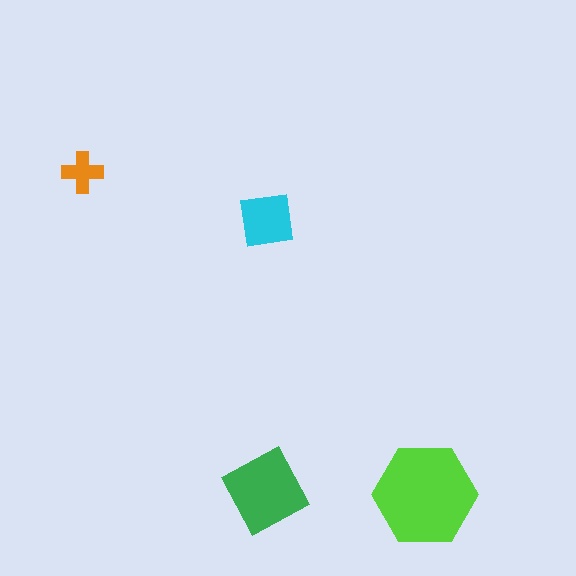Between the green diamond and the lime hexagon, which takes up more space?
The lime hexagon.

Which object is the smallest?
The orange cross.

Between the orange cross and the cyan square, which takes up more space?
The cyan square.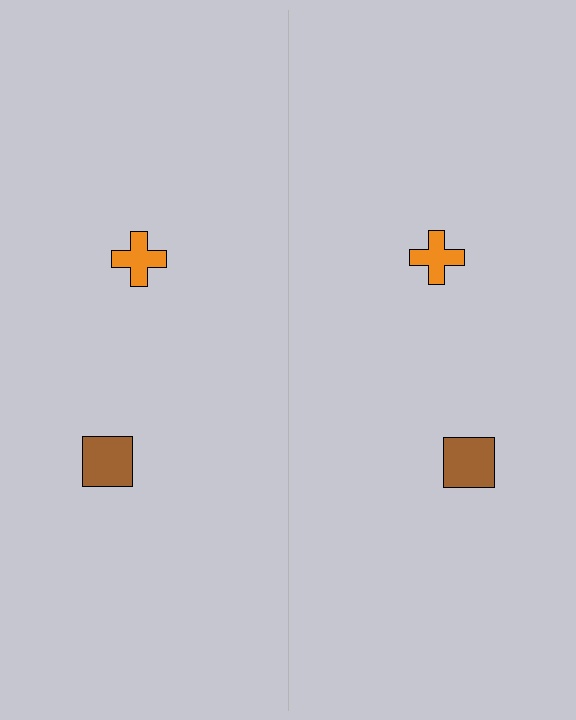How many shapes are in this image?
There are 4 shapes in this image.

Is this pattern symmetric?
Yes, this pattern has bilateral (reflection) symmetry.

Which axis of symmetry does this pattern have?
The pattern has a vertical axis of symmetry running through the center of the image.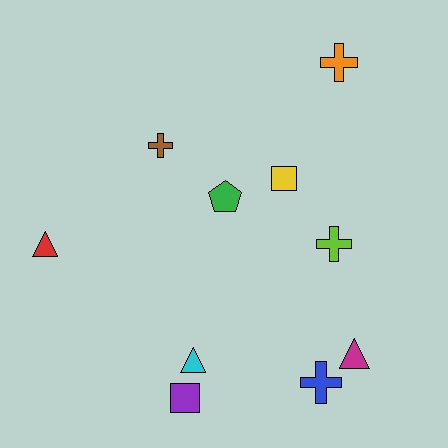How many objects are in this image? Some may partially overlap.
There are 10 objects.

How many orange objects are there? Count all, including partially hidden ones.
There is 1 orange object.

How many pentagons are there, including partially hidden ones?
There is 1 pentagon.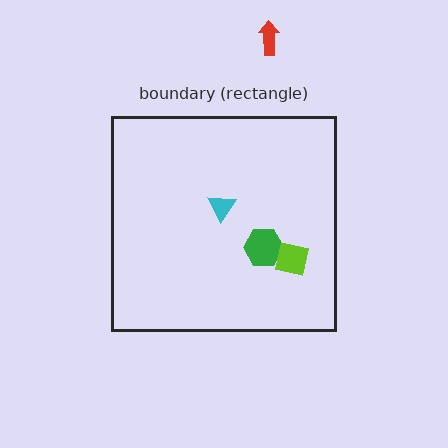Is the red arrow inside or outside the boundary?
Outside.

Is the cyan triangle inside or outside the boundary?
Inside.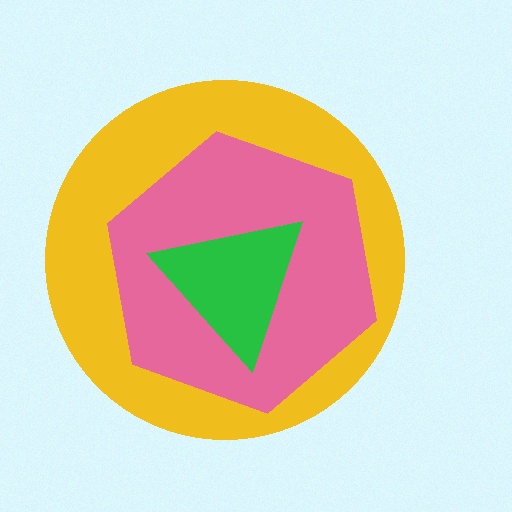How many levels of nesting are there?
3.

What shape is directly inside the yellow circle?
The pink hexagon.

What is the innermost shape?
The green triangle.